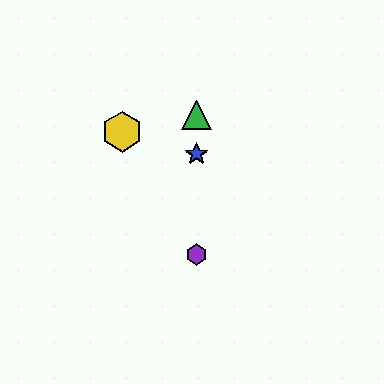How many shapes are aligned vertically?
4 shapes (the red star, the blue star, the green triangle, the purple hexagon) are aligned vertically.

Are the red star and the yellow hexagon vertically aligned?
No, the red star is at x≈196 and the yellow hexagon is at x≈122.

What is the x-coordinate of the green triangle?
The green triangle is at x≈196.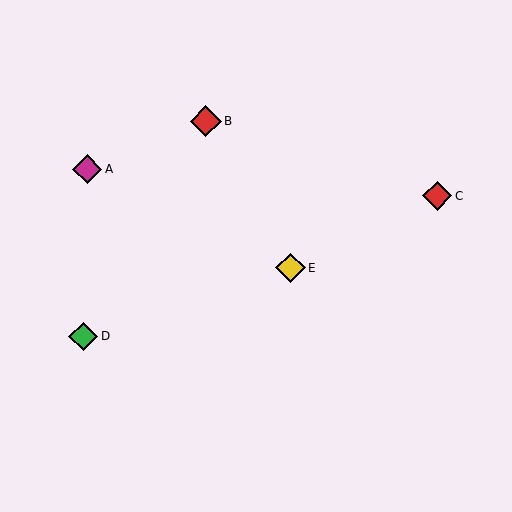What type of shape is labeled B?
Shape B is a red diamond.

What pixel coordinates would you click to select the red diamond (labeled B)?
Click at (206, 121) to select the red diamond B.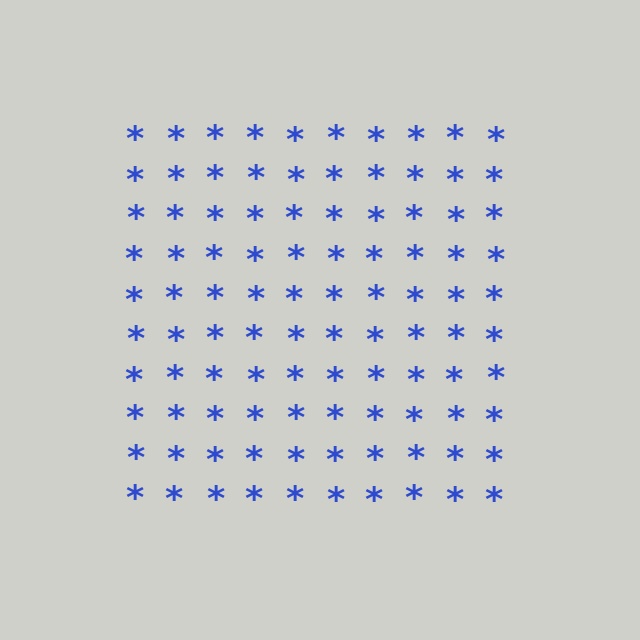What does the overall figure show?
The overall figure shows a square.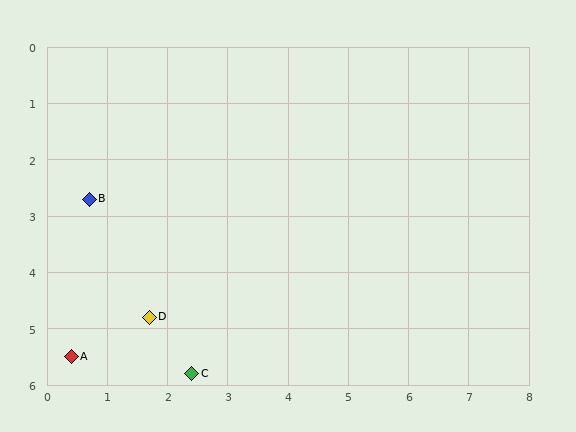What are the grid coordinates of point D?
Point D is at approximately (1.7, 4.8).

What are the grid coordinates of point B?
Point B is at approximately (0.7, 2.7).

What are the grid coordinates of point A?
Point A is at approximately (0.4, 5.5).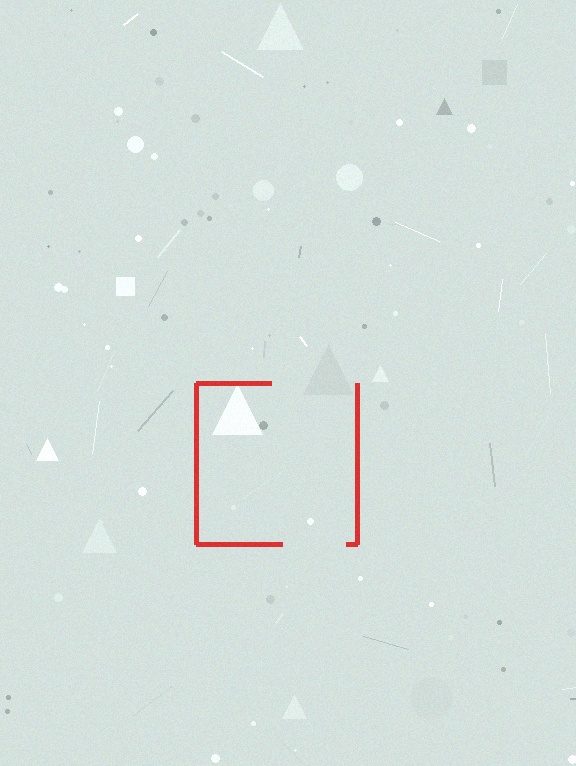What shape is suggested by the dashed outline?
The dashed outline suggests a square.